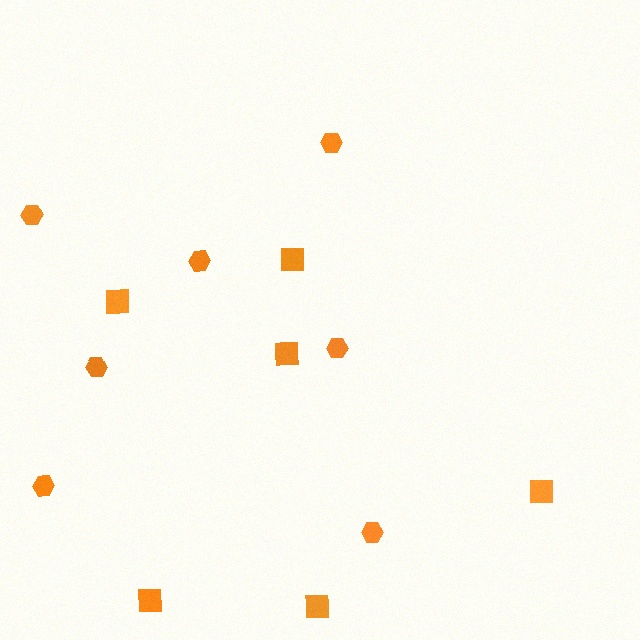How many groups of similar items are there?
There are 2 groups: one group of squares (6) and one group of hexagons (7).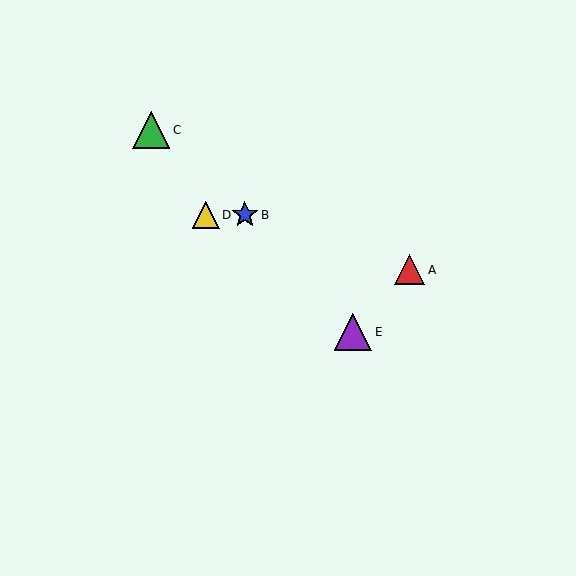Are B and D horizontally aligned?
Yes, both are at y≈215.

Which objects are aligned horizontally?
Objects B, D are aligned horizontally.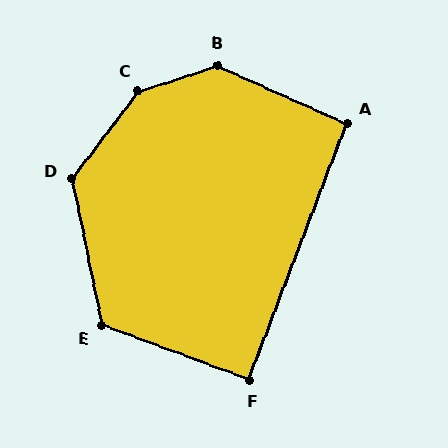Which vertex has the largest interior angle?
C, at approximately 144 degrees.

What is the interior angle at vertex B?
Approximately 138 degrees (obtuse).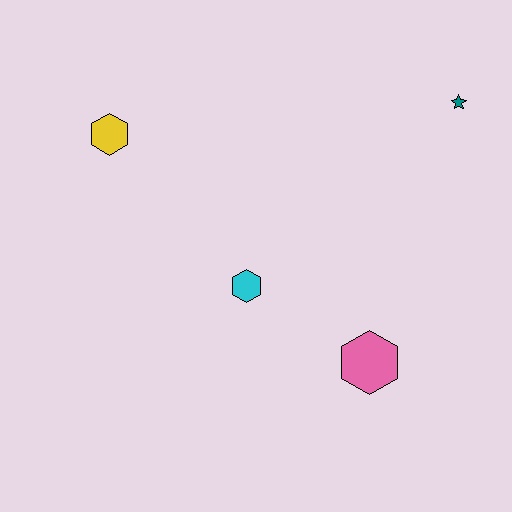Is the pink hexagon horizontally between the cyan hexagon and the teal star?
Yes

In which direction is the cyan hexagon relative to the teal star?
The cyan hexagon is to the left of the teal star.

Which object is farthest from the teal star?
The yellow hexagon is farthest from the teal star.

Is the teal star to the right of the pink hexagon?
Yes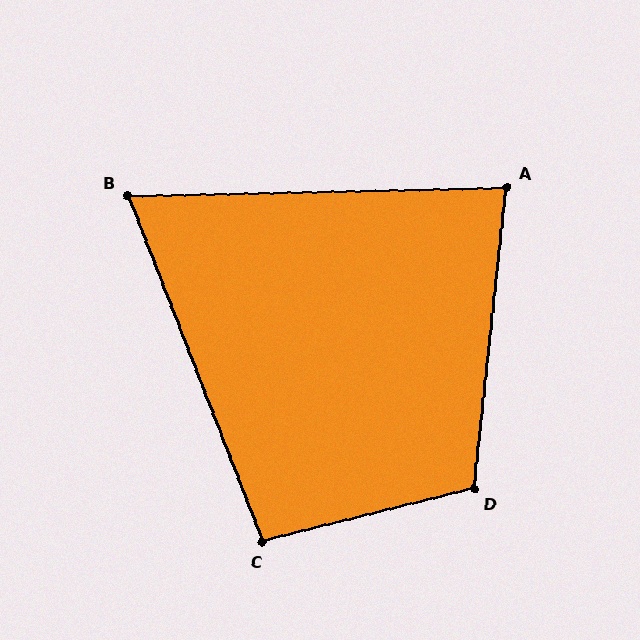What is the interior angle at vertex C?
Approximately 97 degrees (obtuse).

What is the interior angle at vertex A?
Approximately 83 degrees (acute).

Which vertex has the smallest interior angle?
B, at approximately 70 degrees.